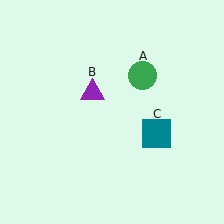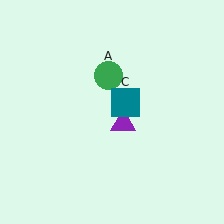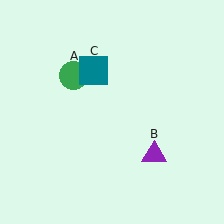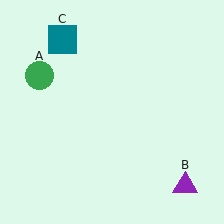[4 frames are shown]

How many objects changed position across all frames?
3 objects changed position: green circle (object A), purple triangle (object B), teal square (object C).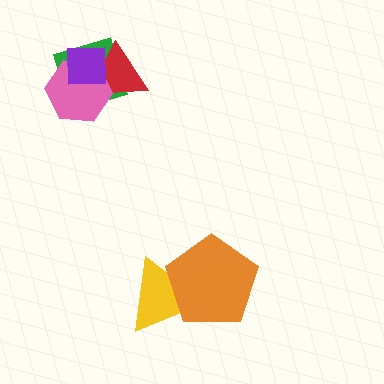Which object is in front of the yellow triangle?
The orange pentagon is in front of the yellow triangle.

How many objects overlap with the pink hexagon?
3 objects overlap with the pink hexagon.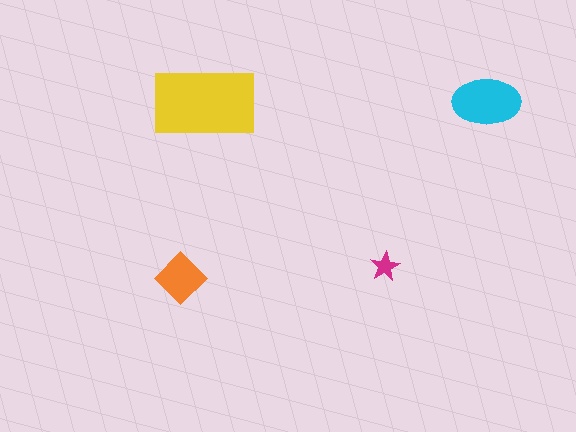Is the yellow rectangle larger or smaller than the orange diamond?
Larger.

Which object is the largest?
The yellow rectangle.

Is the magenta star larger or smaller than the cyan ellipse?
Smaller.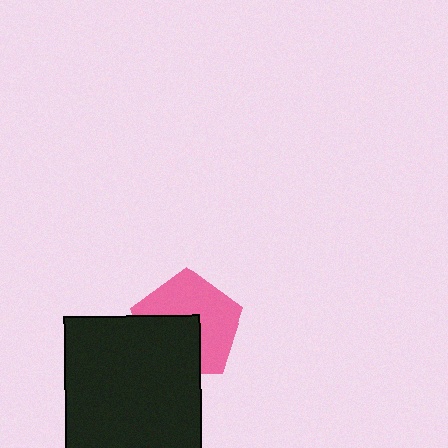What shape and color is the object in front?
The object in front is a black square.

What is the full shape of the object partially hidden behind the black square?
The partially hidden object is a pink pentagon.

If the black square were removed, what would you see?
You would see the complete pink pentagon.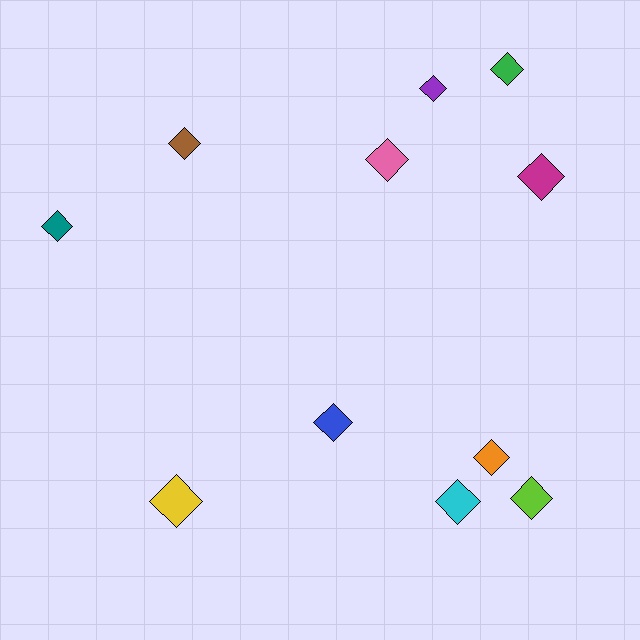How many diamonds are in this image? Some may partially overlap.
There are 11 diamonds.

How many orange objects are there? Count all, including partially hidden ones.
There is 1 orange object.